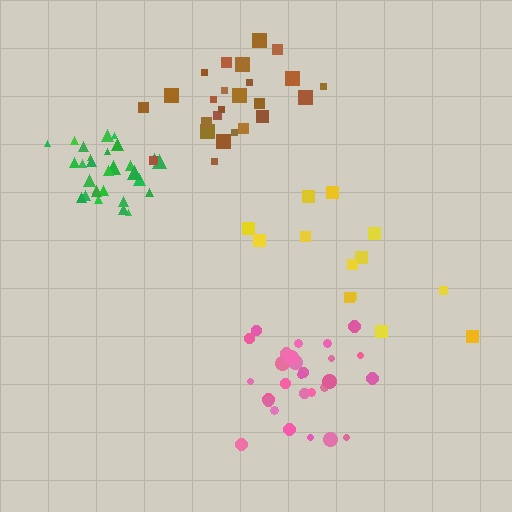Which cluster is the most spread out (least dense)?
Yellow.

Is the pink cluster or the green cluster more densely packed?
Green.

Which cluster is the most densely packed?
Green.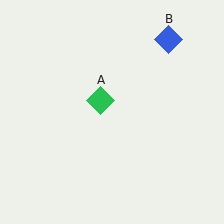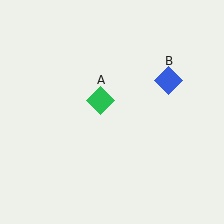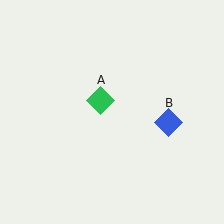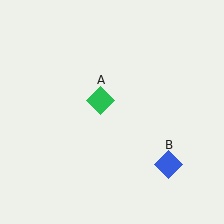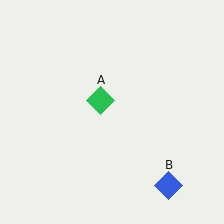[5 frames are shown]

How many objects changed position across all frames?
1 object changed position: blue diamond (object B).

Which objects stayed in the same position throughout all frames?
Green diamond (object A) remained stationary.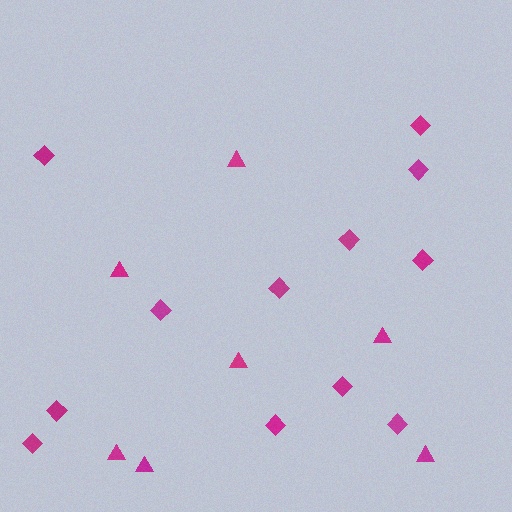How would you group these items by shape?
There are 2 groups: one group of triangles (7) and one group of diamonds (12).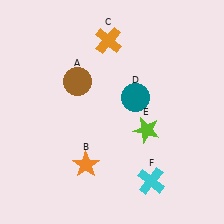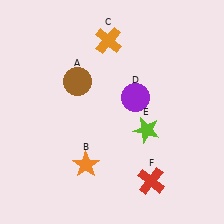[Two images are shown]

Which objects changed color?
D changed from teal to purple. F changed from cyan to red.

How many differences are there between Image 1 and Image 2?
There are 2 differences between the two images.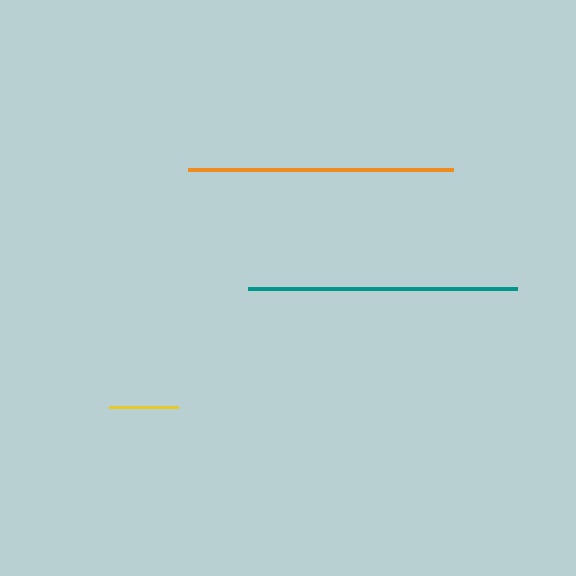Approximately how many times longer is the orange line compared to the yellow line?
The orange line is approximately 3.8 times the length of the yellow line.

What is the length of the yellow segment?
The yellow segment is approximately 69 pixels long.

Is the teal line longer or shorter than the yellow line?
The teal line is longer than the yellow line.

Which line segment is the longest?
The teal line is the longest at approximately 270 pixels.